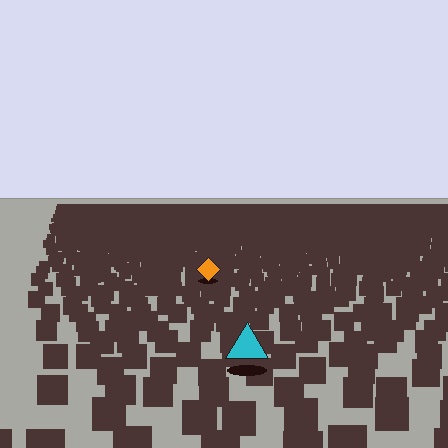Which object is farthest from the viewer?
The orange diamond is farthest from the viewer. It appears smaller and the ground texture around it is denser.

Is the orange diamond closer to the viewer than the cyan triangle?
No. The cyan triangle is closer — you can tell from the texture gradient: the ground texture is coarser near it.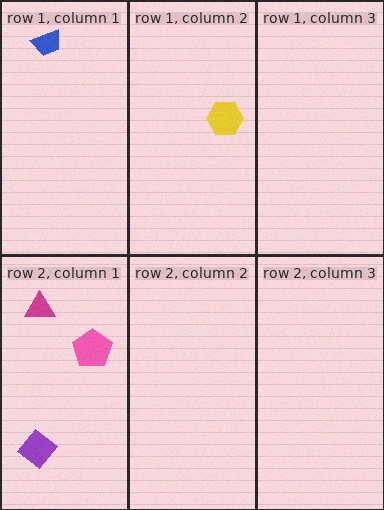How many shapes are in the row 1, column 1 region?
1.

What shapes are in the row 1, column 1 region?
The blue trapezoid.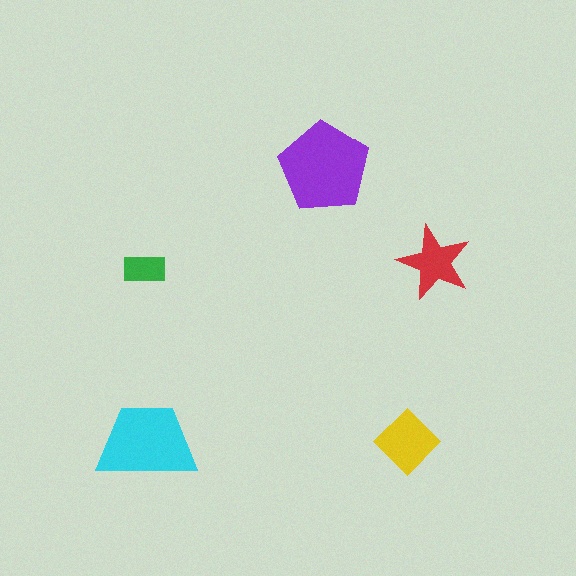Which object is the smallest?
The green rectangle.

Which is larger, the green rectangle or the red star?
The red star.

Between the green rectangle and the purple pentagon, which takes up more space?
The purple pentagon.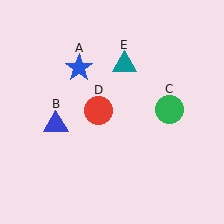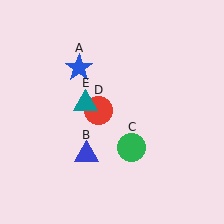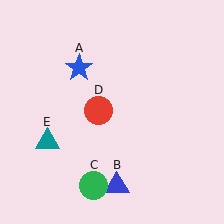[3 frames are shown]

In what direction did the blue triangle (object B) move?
The blue triangle (object B) moved down and to the right.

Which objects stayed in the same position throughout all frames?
Blue star (object A) and red circle (object D) remained stationary.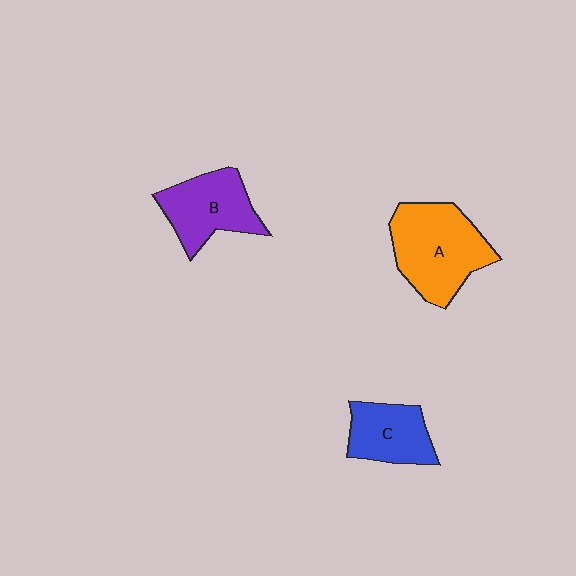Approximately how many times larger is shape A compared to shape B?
Approximately 1.3 times.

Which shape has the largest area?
Shape A (orange).